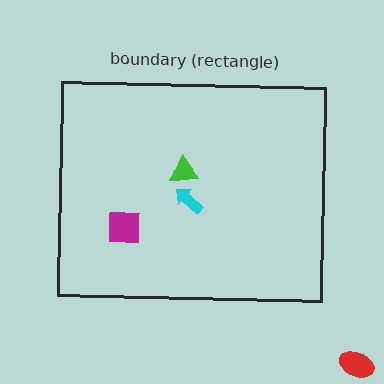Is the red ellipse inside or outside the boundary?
Outside.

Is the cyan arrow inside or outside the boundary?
Inside.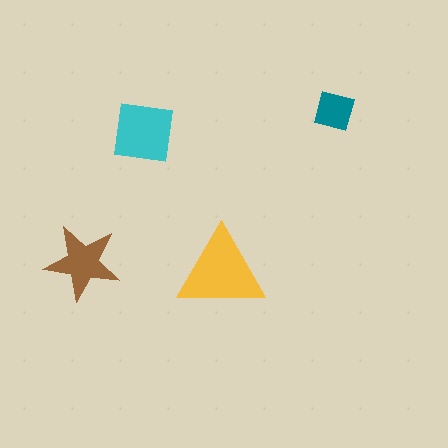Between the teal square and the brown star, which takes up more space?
The brown star.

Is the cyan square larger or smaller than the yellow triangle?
Smaller.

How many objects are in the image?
There are 4 objects in the image.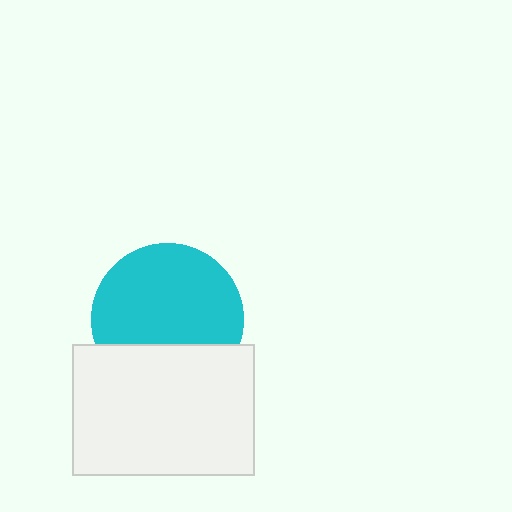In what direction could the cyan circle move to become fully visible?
The cyan circle could move up. That would shift it out from behind the white rectangle entirely.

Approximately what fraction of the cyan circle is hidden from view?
Roughly 30% of the cyan circle is hidden behind the white rectangle.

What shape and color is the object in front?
The object in front is a white rectangle.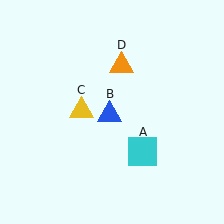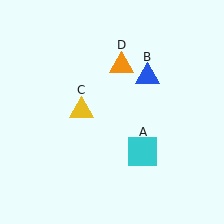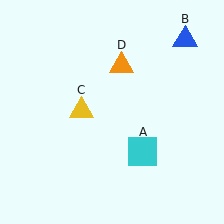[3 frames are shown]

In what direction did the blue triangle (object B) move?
The blue triangle (object B) moved up and to the right.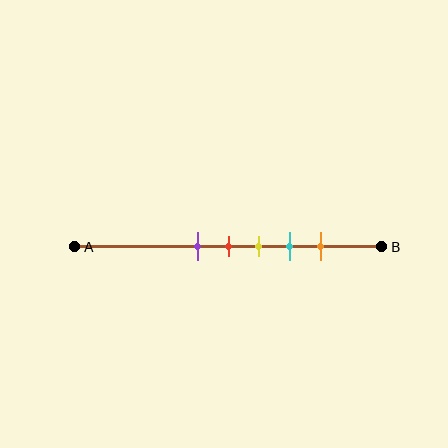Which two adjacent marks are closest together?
The purple and red marks are the closest adjacent pair.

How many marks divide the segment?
There are 5 marks dividing the segment.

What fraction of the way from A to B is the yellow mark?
The yellow mark is approximately 60% (0.6) of the way from A to B.